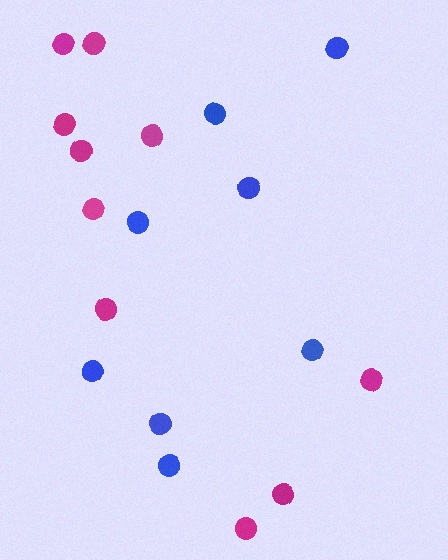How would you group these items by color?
There are 2 groups: one group of blue circles (8) and one group of magenta circles (10).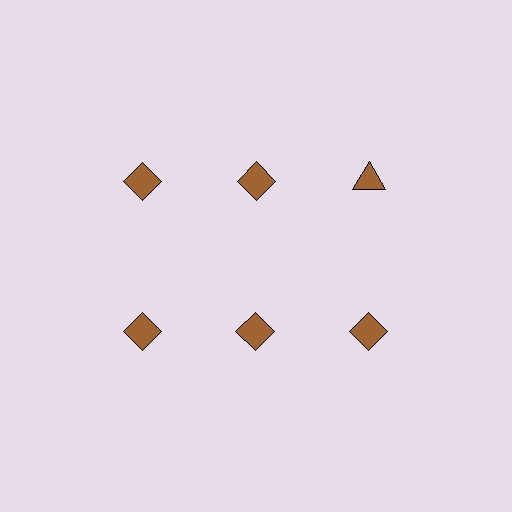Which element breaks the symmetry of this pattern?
The brown triangle in the top row, center column breaks the symmetry. All other shapes are brown diamonds.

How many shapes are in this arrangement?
There are 6 shapes arranged in a grid pattern.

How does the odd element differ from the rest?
It has a different shape: triangle instead of diamond.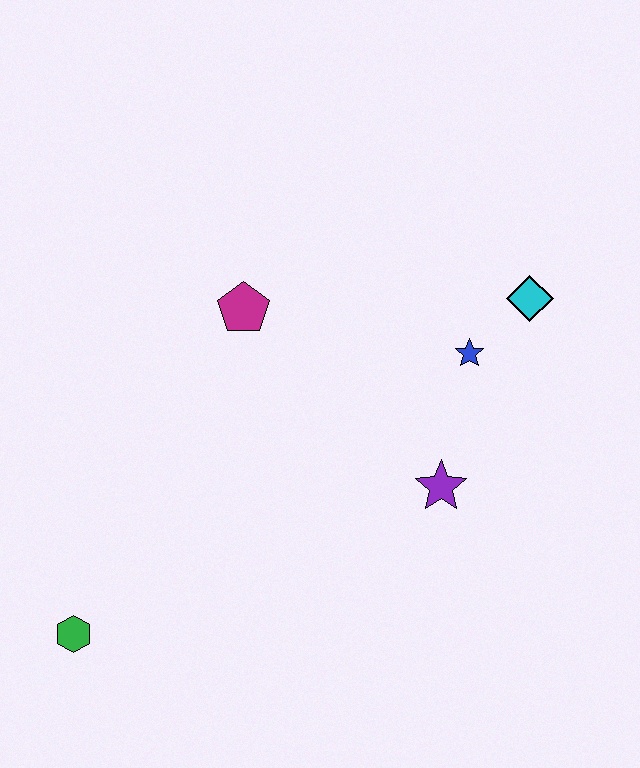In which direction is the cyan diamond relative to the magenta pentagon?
The cyan diamond is to the right of the magenta pentagon.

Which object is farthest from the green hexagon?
The cyan diamond is farthest from the green hexagon.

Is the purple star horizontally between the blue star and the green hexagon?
Yes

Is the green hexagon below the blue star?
Yes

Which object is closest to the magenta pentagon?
The blue star is closest to the magenta pentagon.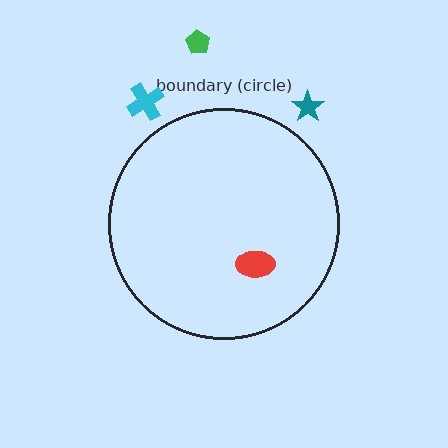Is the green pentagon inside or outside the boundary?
Outside.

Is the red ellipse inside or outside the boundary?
Inside.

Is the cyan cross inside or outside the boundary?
Outside.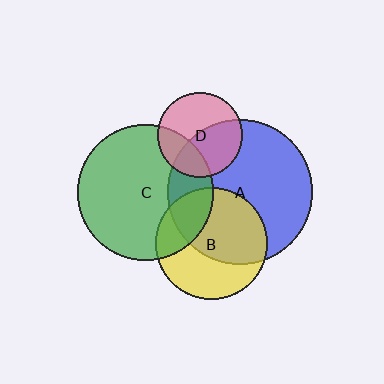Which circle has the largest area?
Circle A (blue).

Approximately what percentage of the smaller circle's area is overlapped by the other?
Approximately 55%.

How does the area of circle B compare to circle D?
Approximately 1.7 times.